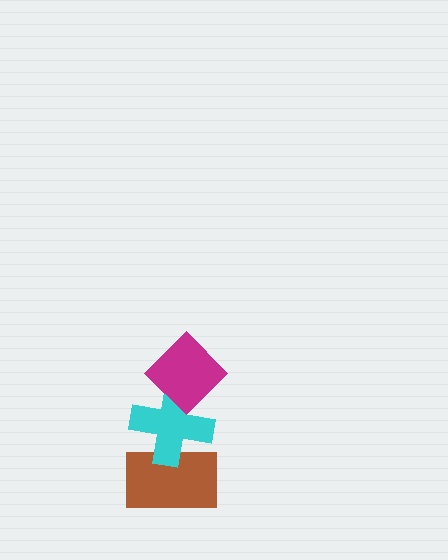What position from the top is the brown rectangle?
The brown rectangle is 3rd from the top.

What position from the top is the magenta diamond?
The magenta diamond is 1st from the top.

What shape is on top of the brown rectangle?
The cyan cross is on top of the brown rectangle.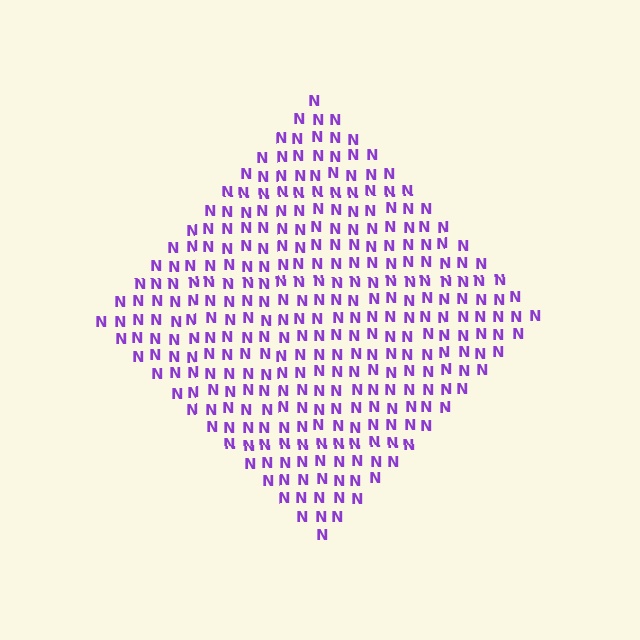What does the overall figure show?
The overall figure shows a diamond.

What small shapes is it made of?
It is made of small letter N's.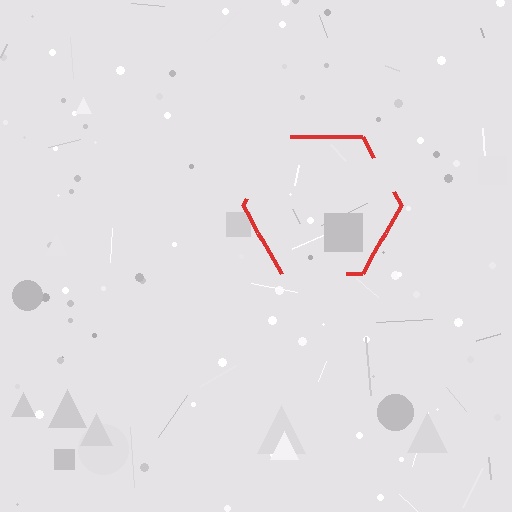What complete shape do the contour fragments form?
The contour fragments form a hexagon.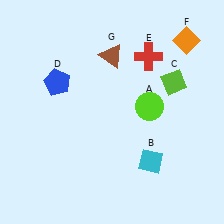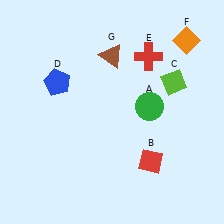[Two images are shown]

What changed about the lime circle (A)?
In Image 1, A is lime. In Image 2, it changed to green.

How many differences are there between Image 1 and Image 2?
There are 2 differences between the two images.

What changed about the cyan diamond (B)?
In Image 1, B is cyan. In Image 2, it changed to red.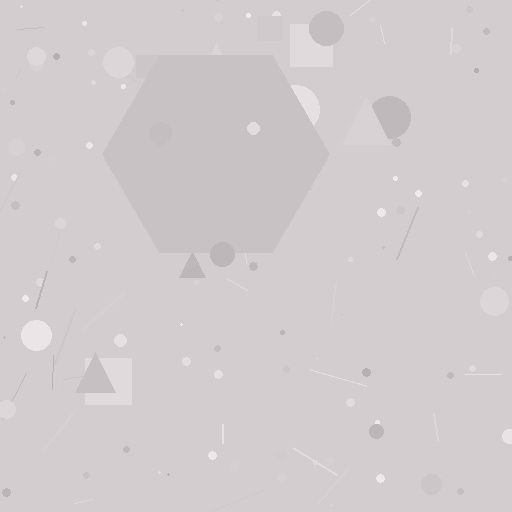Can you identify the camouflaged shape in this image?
The camouflaged shape is a hexagon.